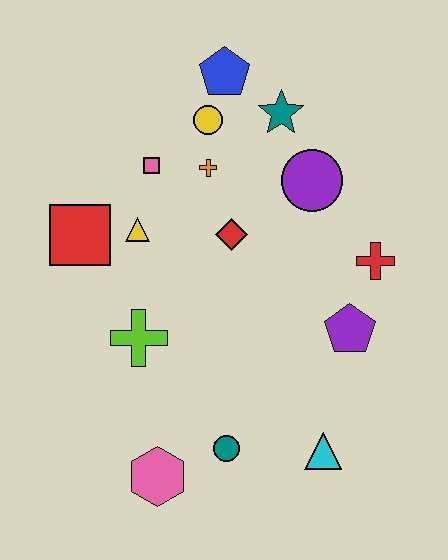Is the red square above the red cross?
Yes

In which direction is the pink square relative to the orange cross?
The pink square is to the left of the orange cross.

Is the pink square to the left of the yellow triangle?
No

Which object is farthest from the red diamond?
The pink hexagon is farthest from the red diamond.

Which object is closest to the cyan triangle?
The teal circle is closest to the cyan triangle.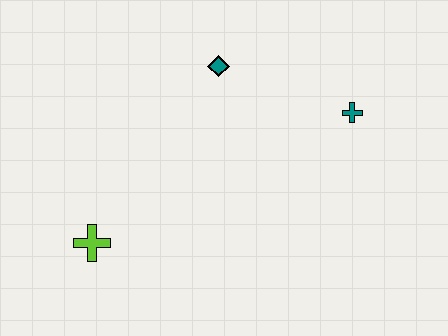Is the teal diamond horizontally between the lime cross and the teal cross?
Yes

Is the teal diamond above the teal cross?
Yes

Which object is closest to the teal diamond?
The teal cross is closest to the teal diamond.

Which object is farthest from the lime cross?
The teal cross is farthest from the lime cross.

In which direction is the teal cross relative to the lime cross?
The teal cross is to the right of the lime cross.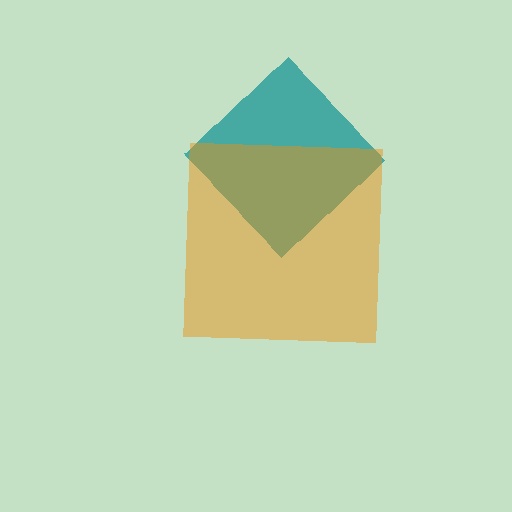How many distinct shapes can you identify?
There are 2 distinct shapes: a teal diamond, an orange square.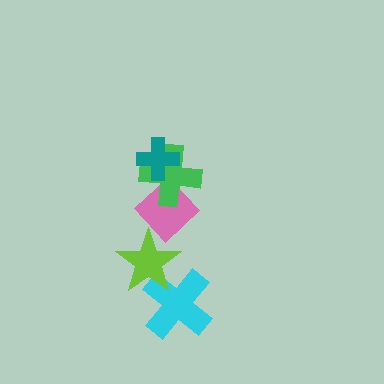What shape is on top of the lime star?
The pink diamond is on top of the lime star.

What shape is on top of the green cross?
The teal cross is on top of the green cross.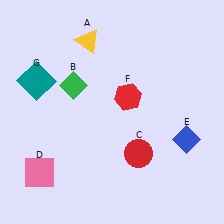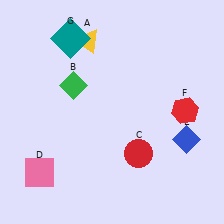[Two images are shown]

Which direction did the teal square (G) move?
The teal square (G) moved up.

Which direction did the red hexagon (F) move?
The red hexagon (F) moved right.